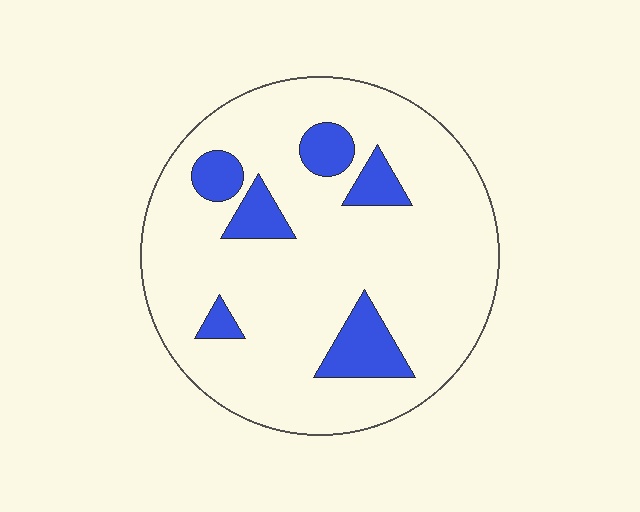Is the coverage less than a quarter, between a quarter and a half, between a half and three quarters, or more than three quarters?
Less than a quarter.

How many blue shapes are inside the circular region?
6.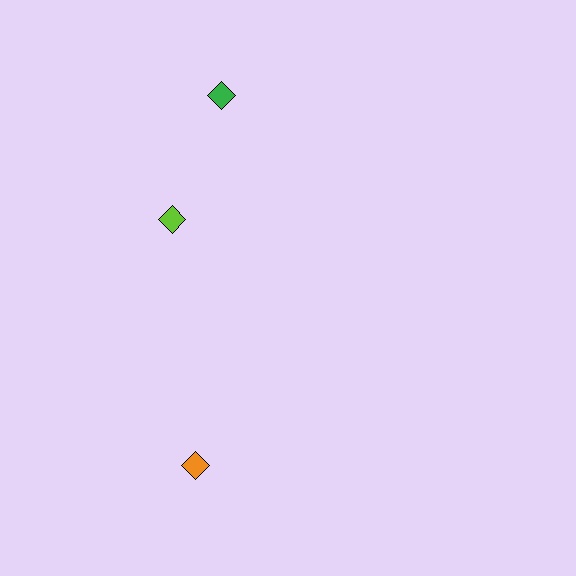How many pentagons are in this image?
There are no pentagons.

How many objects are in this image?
There are 3 objects.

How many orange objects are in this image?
There is 1 orange object.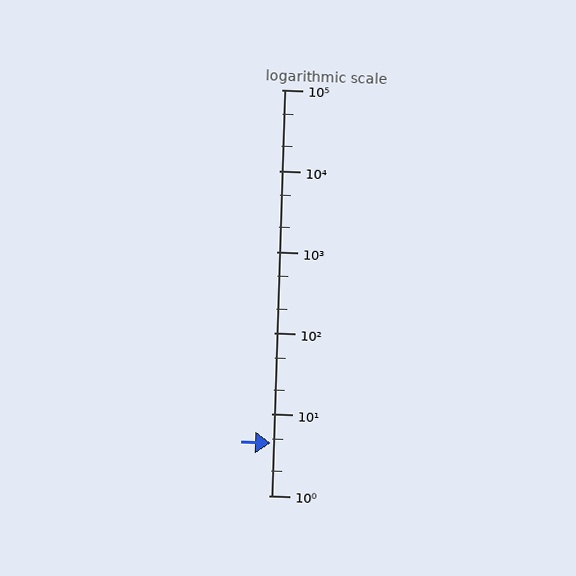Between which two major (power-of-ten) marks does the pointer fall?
The pointer is between 1 and 10.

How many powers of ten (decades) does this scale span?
The scale spans 5 decades, from 1 to 100000.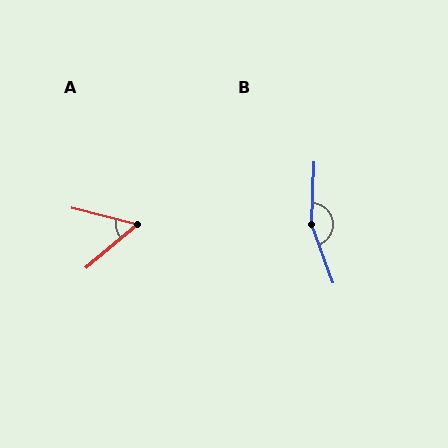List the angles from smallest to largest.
A (54°), B (158°).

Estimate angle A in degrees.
Approximately 54 degrees.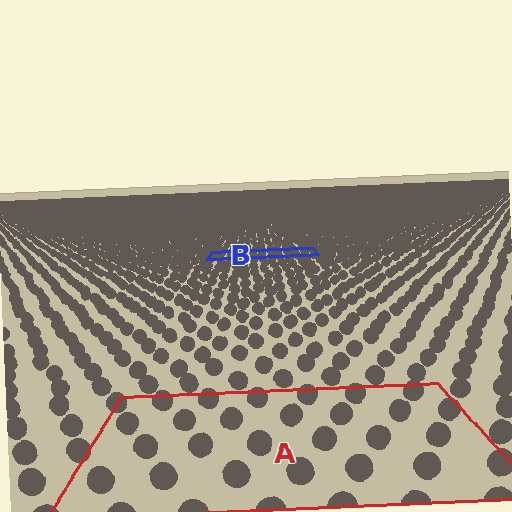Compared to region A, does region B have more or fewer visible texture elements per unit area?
Region B has more texture elements per unit area — they are packed more densely because it is farther away.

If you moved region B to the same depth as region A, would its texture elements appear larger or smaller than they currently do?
They would appear larger. At a closer depth, the same texture elements are projected at a bigger on-screen size.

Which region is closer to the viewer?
Region A is closer. The texture elements there are larger and more spread out.